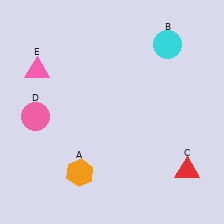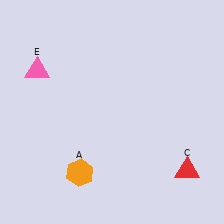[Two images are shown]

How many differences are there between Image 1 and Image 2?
There are 2 differences between the two images.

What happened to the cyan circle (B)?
The cyan circle (B) was removed in Image 2. It was in the top-right area of Image 1.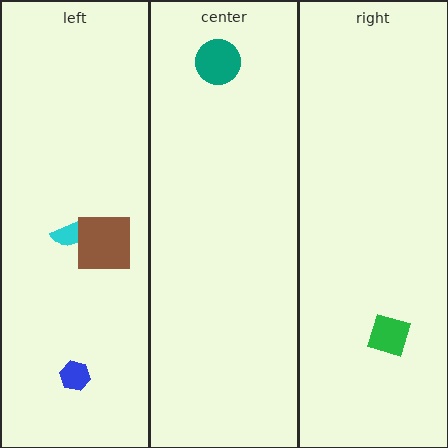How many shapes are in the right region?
1.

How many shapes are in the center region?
1.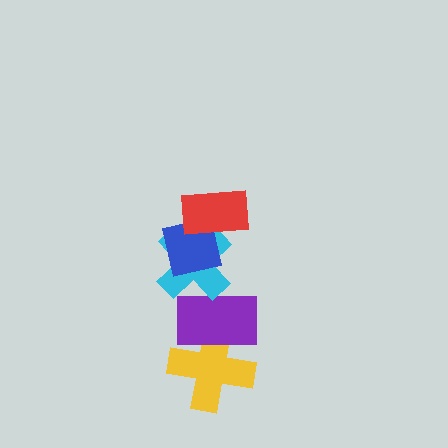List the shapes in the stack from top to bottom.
From top to bottom: the red rectangle, the blue square, the cyan cross, the purple rectangle, the yellow cross.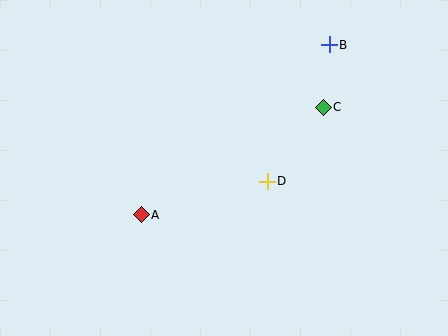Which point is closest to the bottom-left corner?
Point A is closest to the bottom-left corner.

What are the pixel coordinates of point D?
Point D is at (267, 181).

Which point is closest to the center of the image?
Point D at (267, 181) is closest to the center.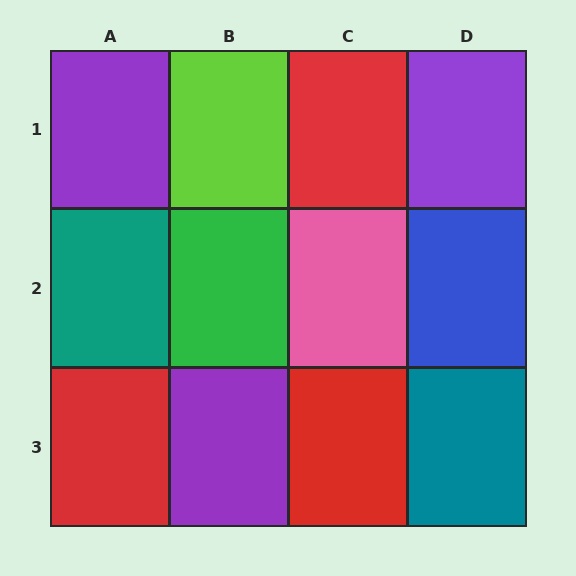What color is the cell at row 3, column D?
Teal.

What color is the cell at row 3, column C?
Red.